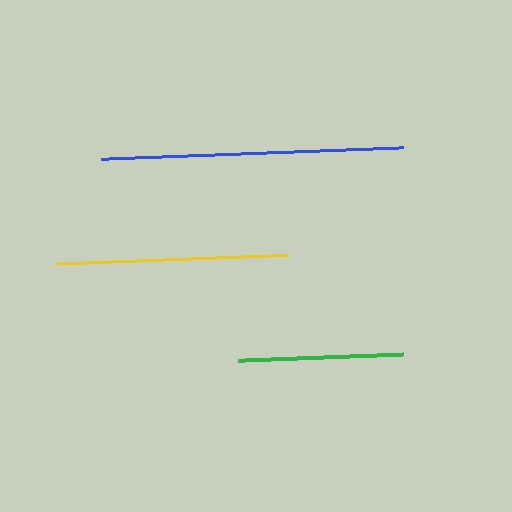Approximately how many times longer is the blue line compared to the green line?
The blue line is approximately 1.8 times the length of the green line.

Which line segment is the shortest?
The green line is the shortest at approximately 165 pixels.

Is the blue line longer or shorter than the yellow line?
The blue line is longer than the yellow line.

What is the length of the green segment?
The green segment is approximately 165 pixels long.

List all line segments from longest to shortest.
From longest to shortest: blue, yellow, green.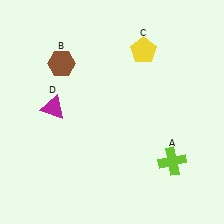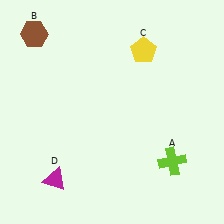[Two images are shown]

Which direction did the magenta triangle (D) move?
The magenta triangle (D) moved down.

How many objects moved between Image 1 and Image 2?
2 objects moved between the two images.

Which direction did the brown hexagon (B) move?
The brown hexagon (B) moved up.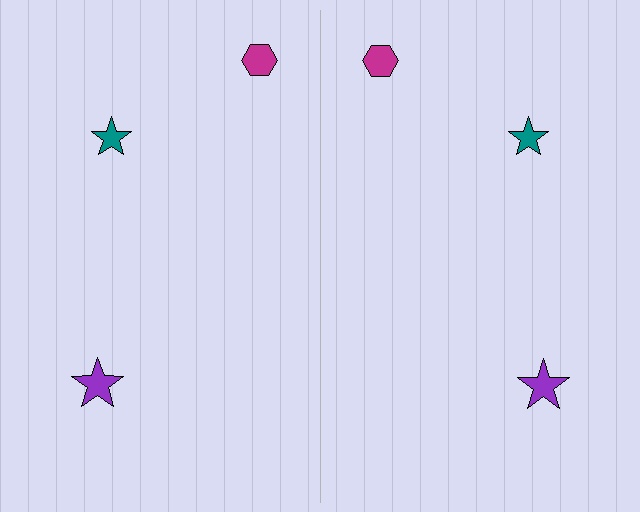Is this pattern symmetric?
Yes, this pattern has bilateral (reflection) symmetry.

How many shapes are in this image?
There are 6 shapes in this image.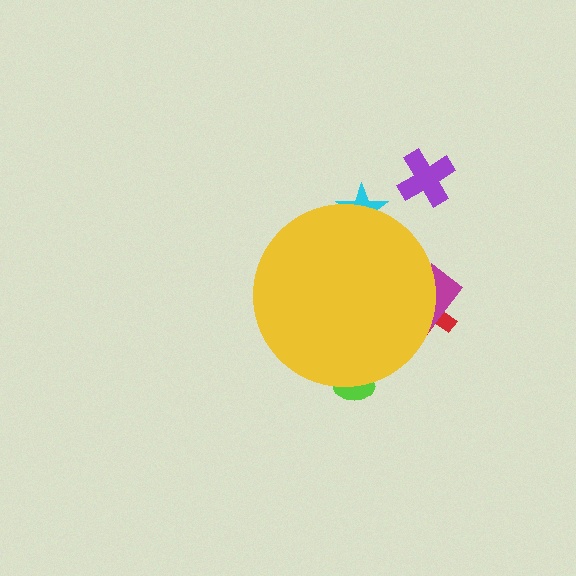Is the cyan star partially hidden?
Yes, the cyan star is partially hidden behind the yellow circle.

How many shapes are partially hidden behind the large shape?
4 shapes are partially hidden.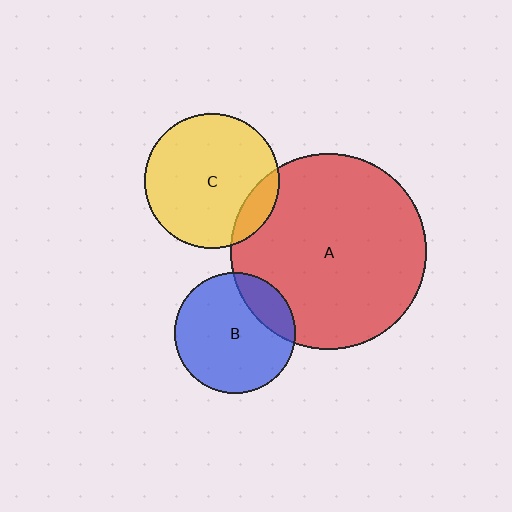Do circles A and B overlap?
Yes.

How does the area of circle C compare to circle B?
Approximately 1.2 times.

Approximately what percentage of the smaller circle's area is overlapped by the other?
Approximately 20%.